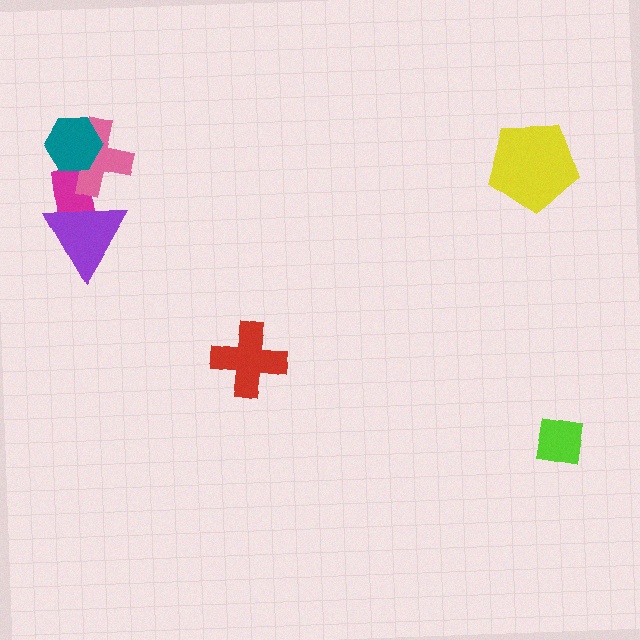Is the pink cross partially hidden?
Yes, it is partially covered by another shape.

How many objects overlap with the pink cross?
2 objects overlap with the pink cross.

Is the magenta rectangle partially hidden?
Yes, it is partially covered by another shape.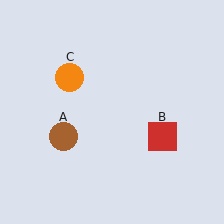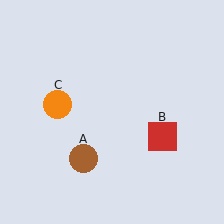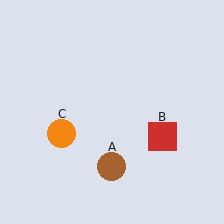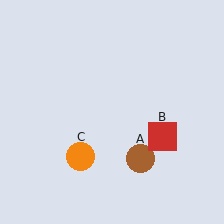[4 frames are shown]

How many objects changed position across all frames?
2 objects changed position: brown circle (object A), orange circle (object C).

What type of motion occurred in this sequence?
The brown circle (object A), orange circle (object C) rotated counterclockwise around the center of the scene.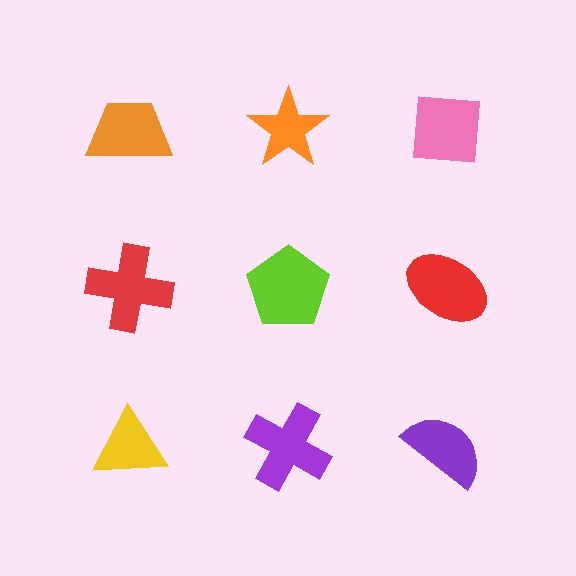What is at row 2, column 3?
A red ellipse.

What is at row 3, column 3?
A purple semicircle.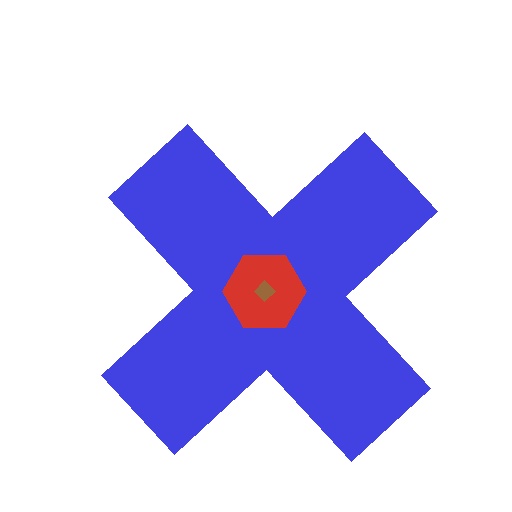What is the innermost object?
The brown diamond.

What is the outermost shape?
The blue cross.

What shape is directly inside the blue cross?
The red hexagon.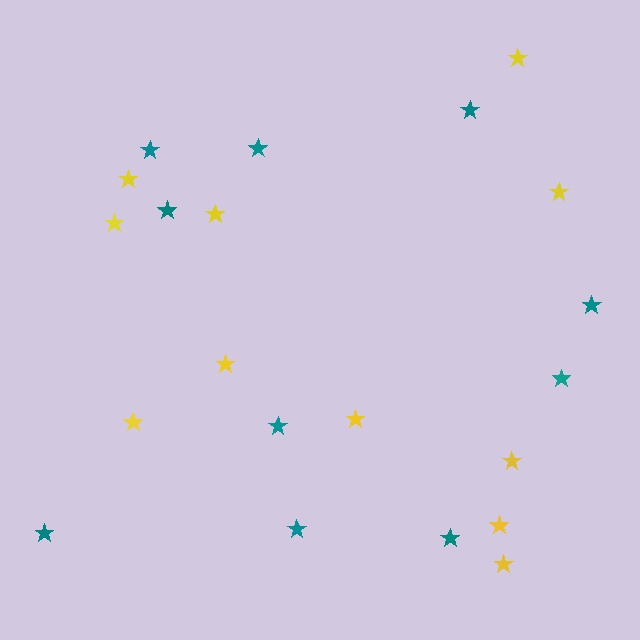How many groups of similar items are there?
There are 2 groups: one group of teal stars (10) and one group of yellow stars (11).